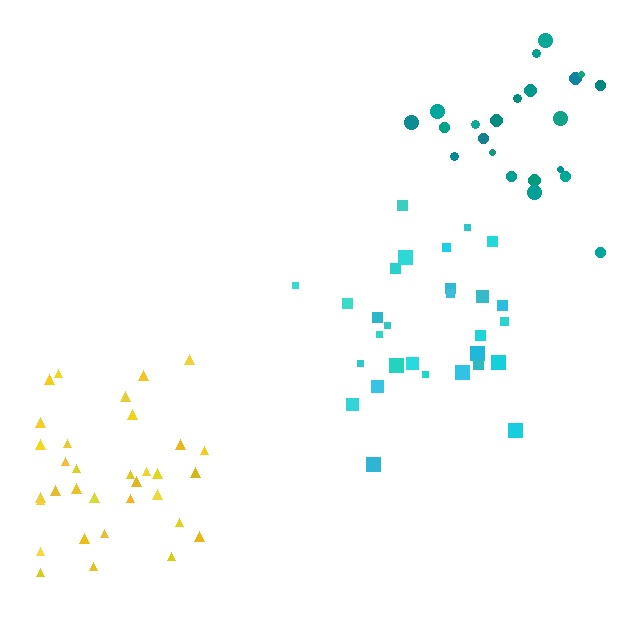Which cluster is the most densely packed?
Yellow.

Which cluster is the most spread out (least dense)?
Cyan.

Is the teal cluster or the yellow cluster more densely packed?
Yellow.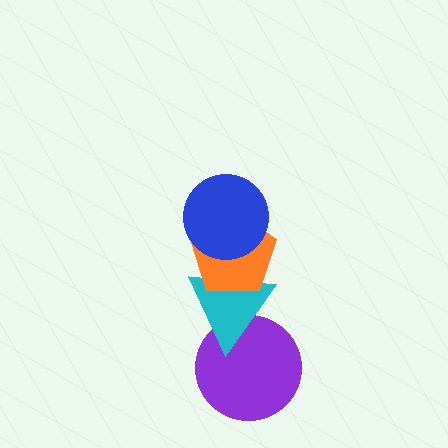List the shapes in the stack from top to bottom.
From top to bottom: the blue circle, the orange pentagon, the cyan triangle, the purple circle.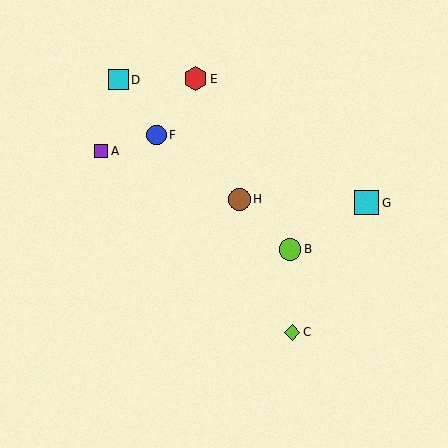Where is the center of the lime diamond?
The center of the lime diamond is at (292, 332).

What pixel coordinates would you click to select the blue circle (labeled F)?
Click at (156, 135) to select the blue circle F.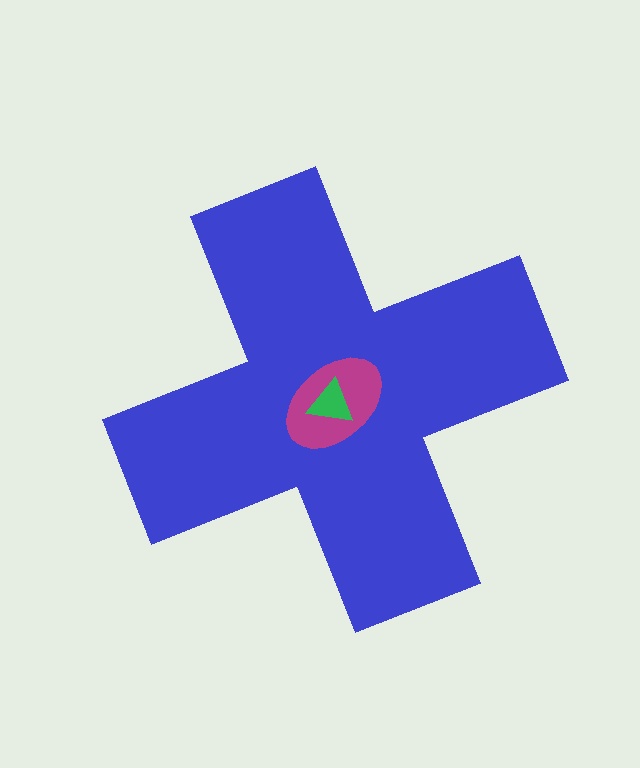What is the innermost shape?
The green triangle.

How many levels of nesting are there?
3.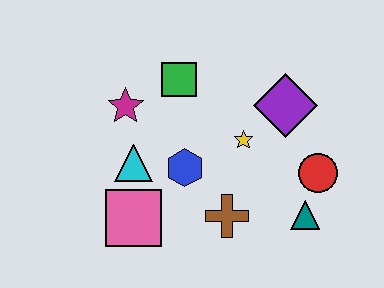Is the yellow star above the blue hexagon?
Yes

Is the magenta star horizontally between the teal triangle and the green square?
No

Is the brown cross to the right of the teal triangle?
No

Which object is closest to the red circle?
The teal triangle is closest to the red circle.